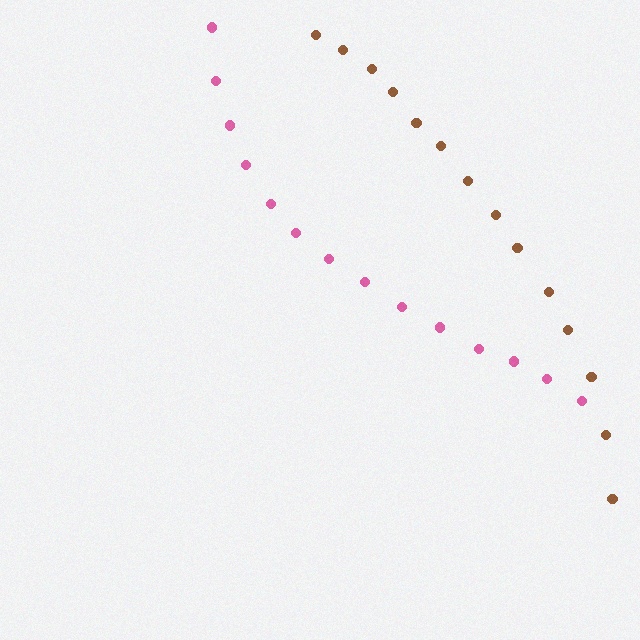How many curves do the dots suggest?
There are 2 distinct paths.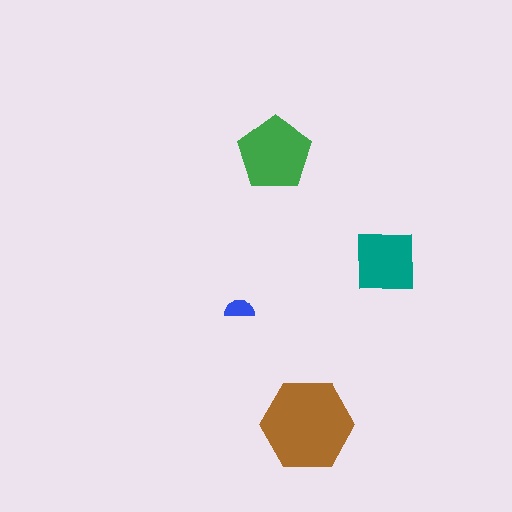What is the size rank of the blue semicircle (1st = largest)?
4th.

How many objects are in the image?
There are 4 objects in the image.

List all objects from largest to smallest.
The brown hexagon, the green pentagon, the teal square, the blue semicircle.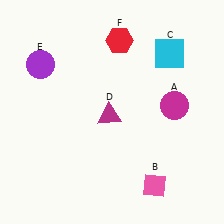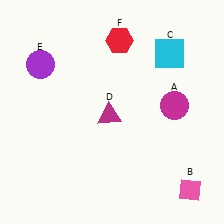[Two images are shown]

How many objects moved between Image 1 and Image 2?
1 object moved between the two images.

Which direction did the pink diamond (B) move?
The pink diamond (B) moved right.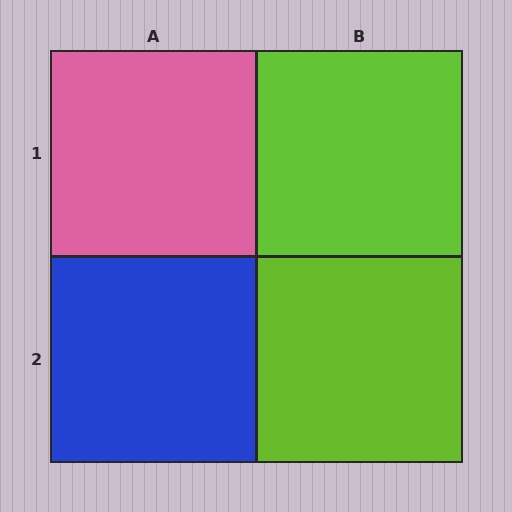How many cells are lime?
2 cells are lime.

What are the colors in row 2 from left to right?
Blue, lime.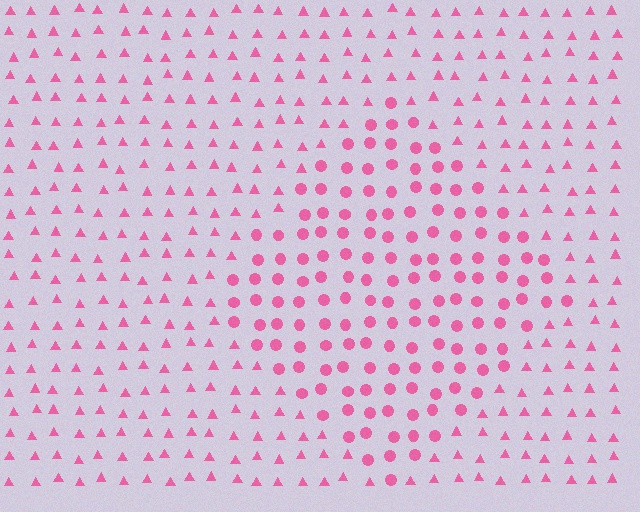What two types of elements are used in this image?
The image uses circles inside the diamond region and triangles outside it.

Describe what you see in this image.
The image is filled with small pink elements arranged in a uniform grid. A diamond-shaped region contains circles, while the surrounding area contains triangles. The boundary is defined purely by the change in element shape.